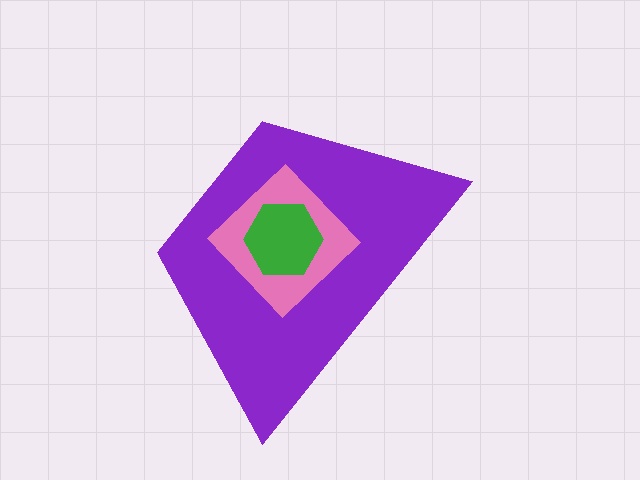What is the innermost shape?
The green hexagon.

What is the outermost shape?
The purple trapezoid.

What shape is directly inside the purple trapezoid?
The pink diamond.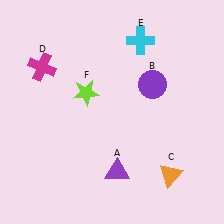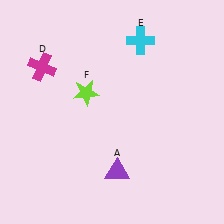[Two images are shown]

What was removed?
The purple circle (B), the orange triangle (C) were removed in Image 2.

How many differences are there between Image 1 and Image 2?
There are 2 differences between the two images.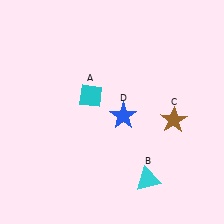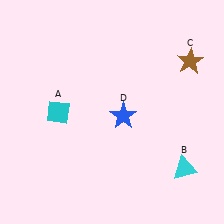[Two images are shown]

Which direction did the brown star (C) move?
The brown star (C) moved up.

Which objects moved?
The objects that moved are: the cyan diamond (A), the cyan triangle (B), the brown star (C).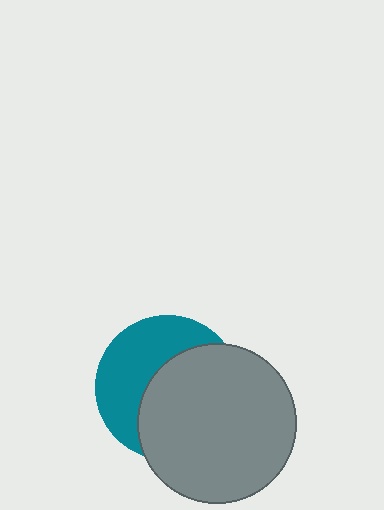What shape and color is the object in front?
The object in front is a gray circle.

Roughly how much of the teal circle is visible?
A small part of it is visible (roughly 44%).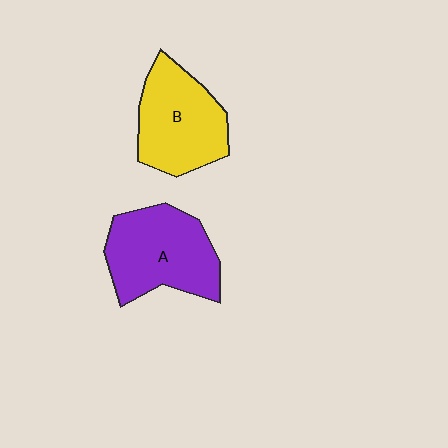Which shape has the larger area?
Shape A (purple).